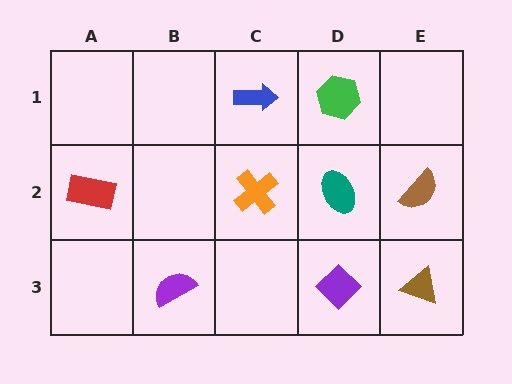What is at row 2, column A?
A red rectangle.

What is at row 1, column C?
A blue arrow.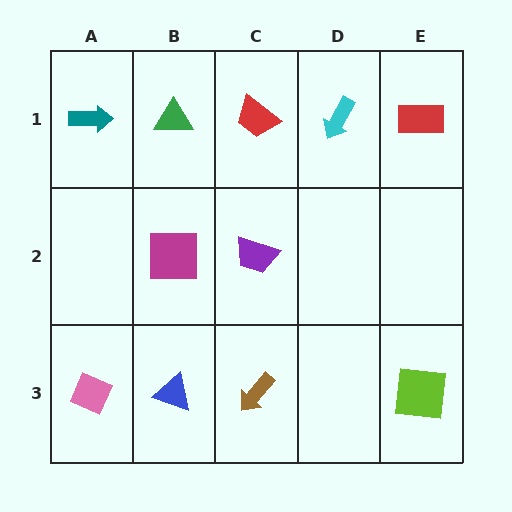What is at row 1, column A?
A teal arrow.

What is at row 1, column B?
A green triangle.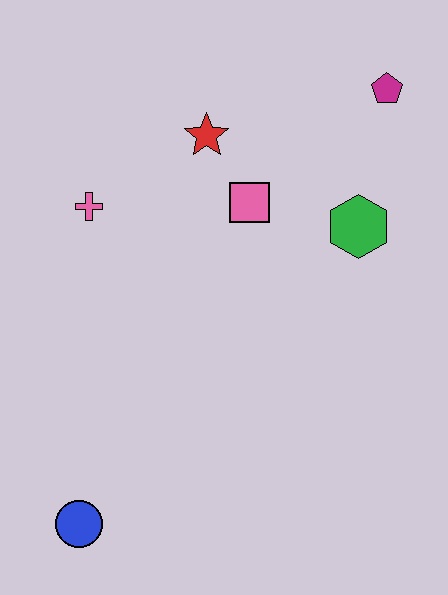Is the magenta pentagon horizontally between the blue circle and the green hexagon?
No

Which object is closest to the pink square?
The red star is closest to the pink square.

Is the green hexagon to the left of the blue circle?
No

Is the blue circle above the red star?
No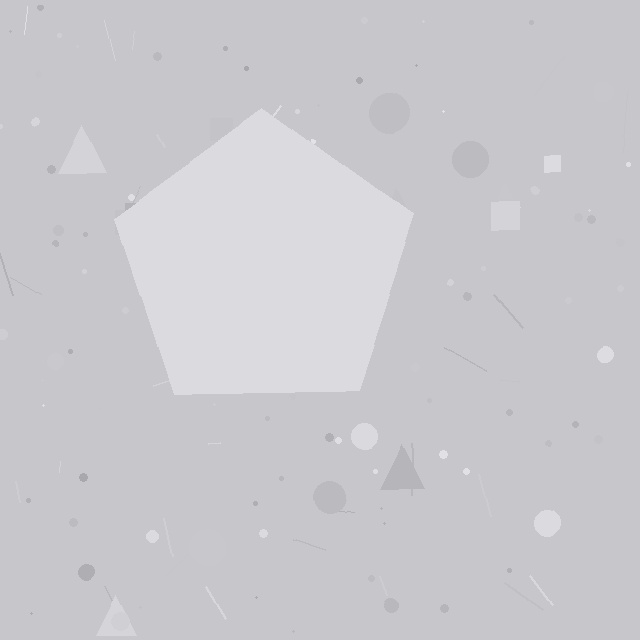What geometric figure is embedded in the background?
A pentagon is embedded in the background.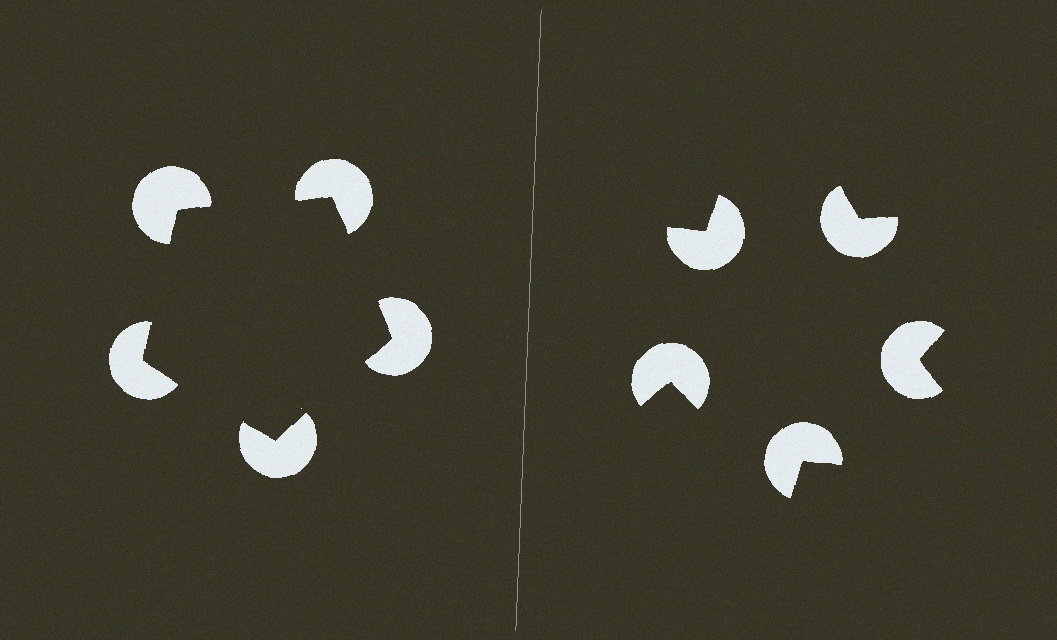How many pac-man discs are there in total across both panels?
10 — 5 on each side.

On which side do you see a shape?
An illusory pentagon appears on the left side. On the right side the wedge cuts are rotated, so no coherent shape forms.